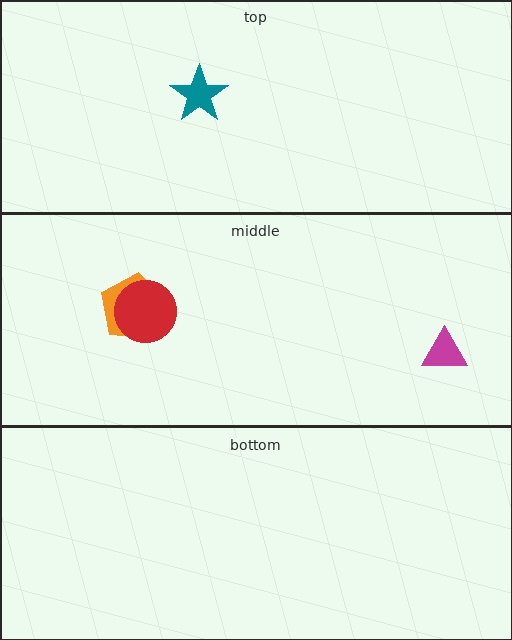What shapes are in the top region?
The teal star.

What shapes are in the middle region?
The magenta triangle, the orange pentagon, the red circle.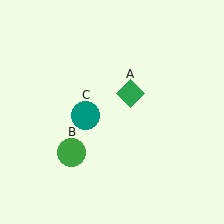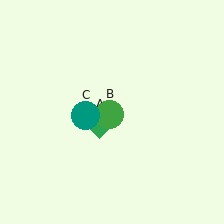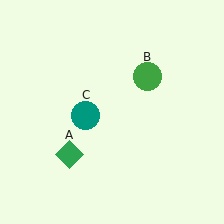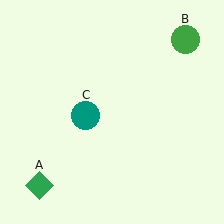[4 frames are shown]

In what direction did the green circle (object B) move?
The green circle (object B) moved up and to the right.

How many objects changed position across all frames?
2 objects changed position: green diamond (object A), green circle (object B).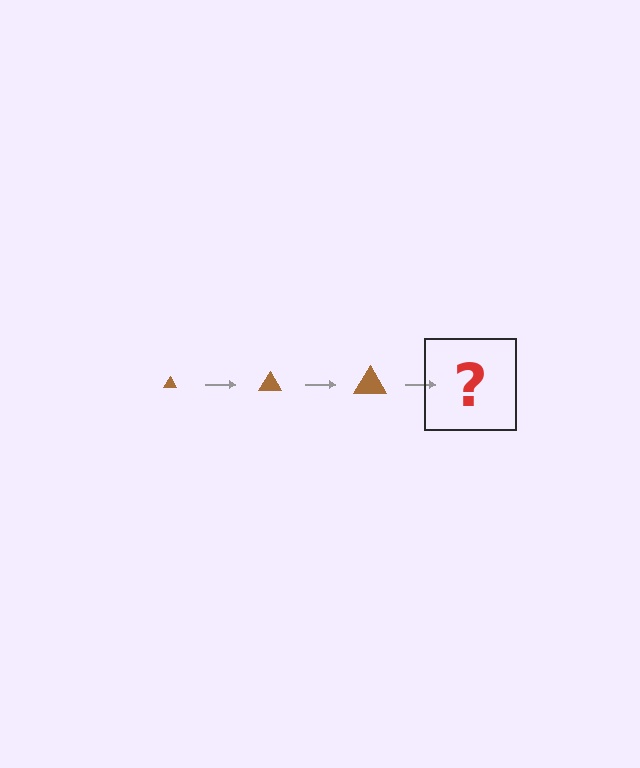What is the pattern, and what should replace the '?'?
The pattern is that the triangle gets progressively larger each step. The '?' should be a brown triangle, larger than the previous one.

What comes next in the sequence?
The next element should be a brown triangle, larger than the previous one.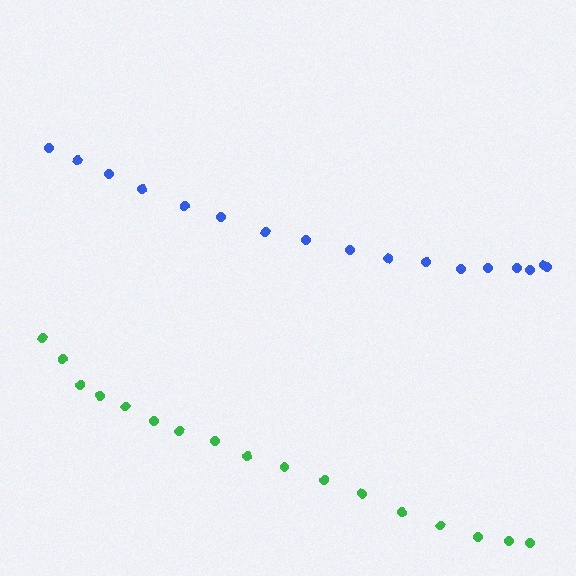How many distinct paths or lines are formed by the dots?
There are 2 distinct paths.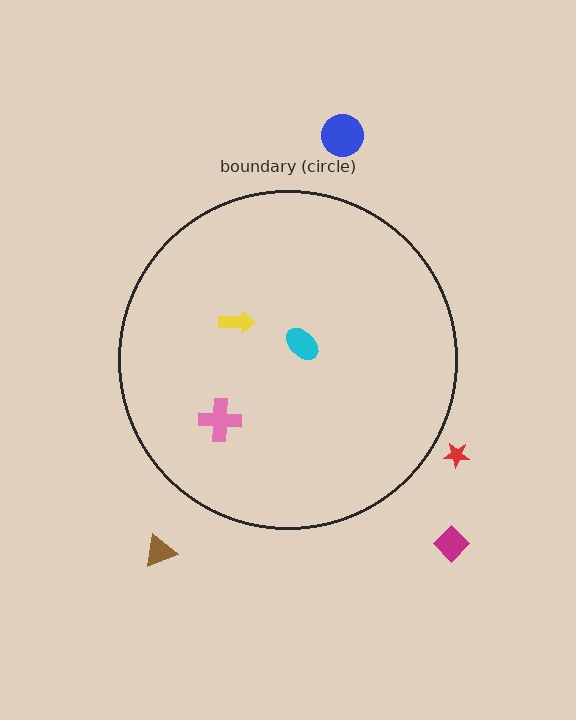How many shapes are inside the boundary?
3 inside, 4 outside.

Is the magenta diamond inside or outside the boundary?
Outside.